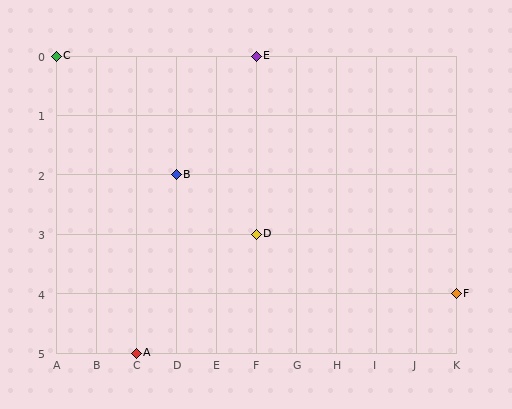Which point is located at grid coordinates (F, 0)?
Point E is at (F, 0).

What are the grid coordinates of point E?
Point E is at grid coordinates (F, 0).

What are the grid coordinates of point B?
Point B is at grid coordinates (D, 2).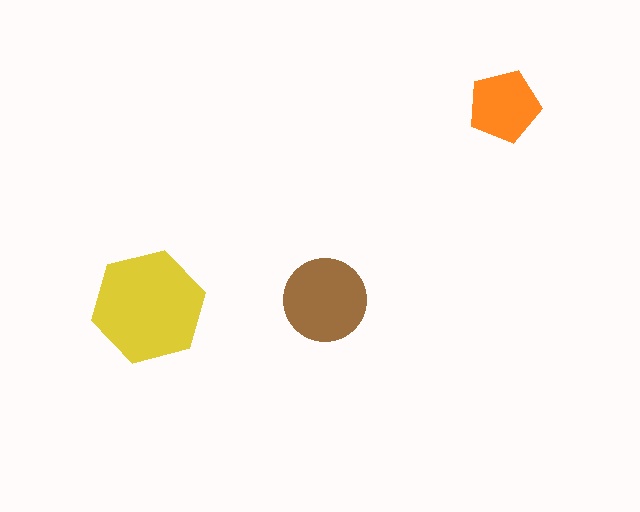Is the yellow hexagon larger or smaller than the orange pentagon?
Larger.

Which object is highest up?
The orange pentagon is topmost.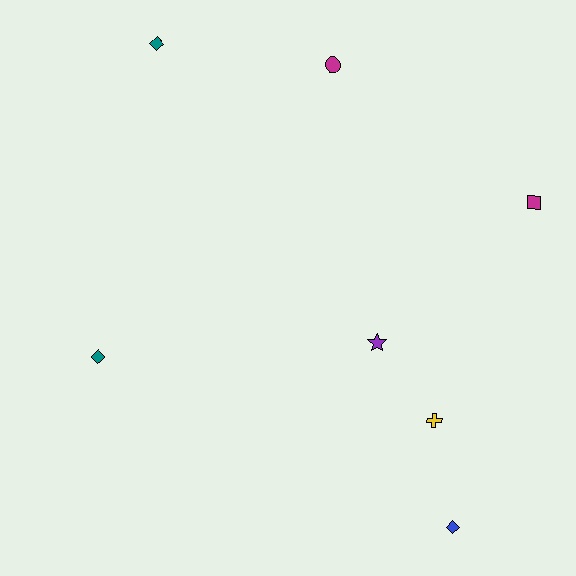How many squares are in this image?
There is 1 square.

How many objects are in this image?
There are 7 objects.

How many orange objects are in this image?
There are no orange objects.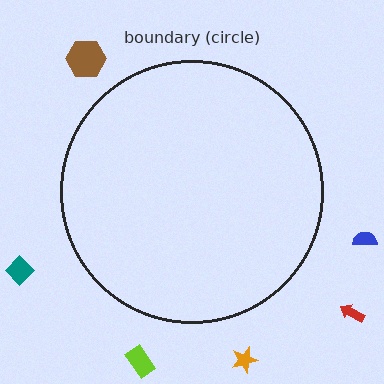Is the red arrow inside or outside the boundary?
Outside.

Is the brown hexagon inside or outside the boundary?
Outside.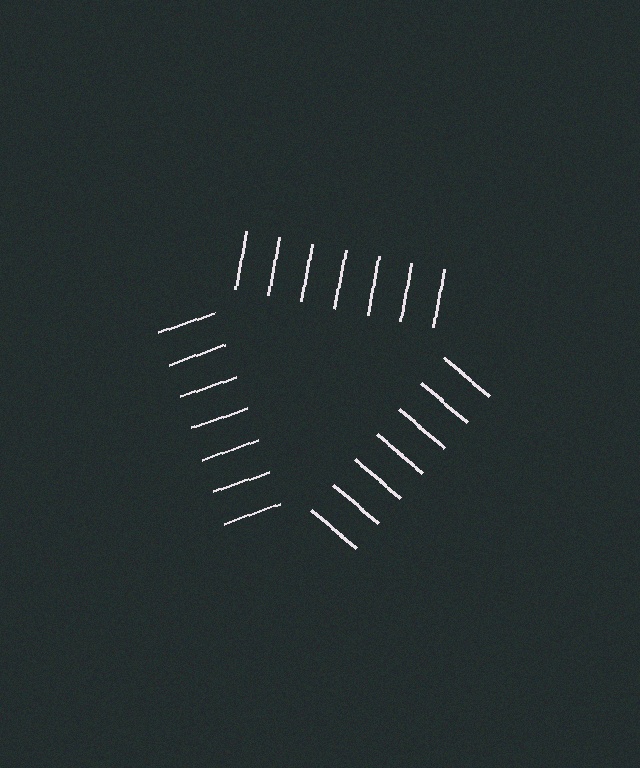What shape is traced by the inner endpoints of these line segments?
An illusory triangle — the line segments terminate on its edges but no continuous stroke is drawn.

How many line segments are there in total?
21 — 7 along each of the 3 edges.